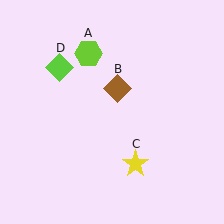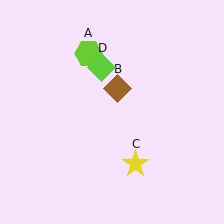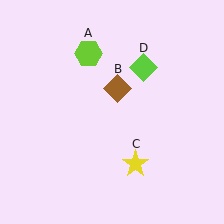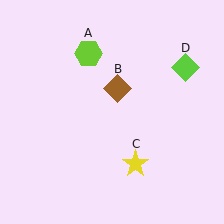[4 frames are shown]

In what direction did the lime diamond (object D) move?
The lime diamond (object D) moved right.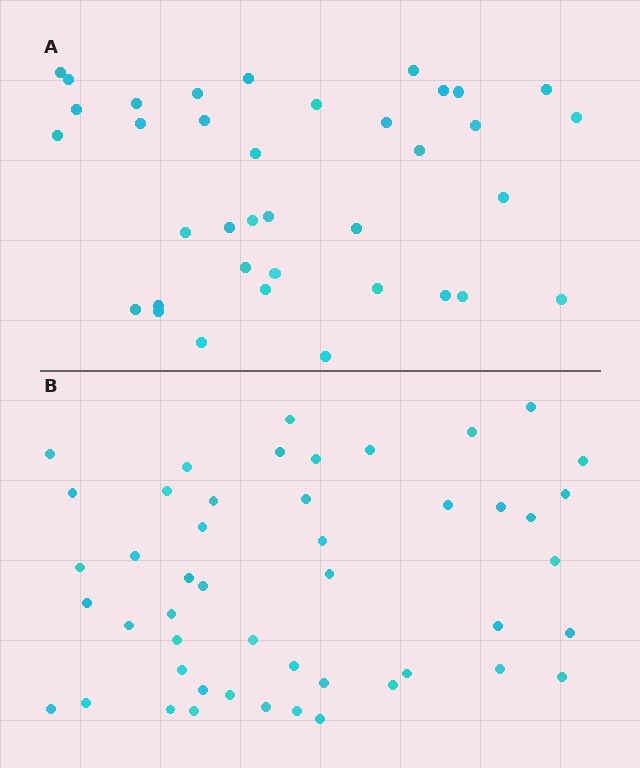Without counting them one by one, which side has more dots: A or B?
Region B (the bottom region) has more dots.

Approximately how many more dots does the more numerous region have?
Region B has roughly 12 or so more dots than region A.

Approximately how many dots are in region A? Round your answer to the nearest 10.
About 40 dots. (The exact count is 37, which rounds to 40.)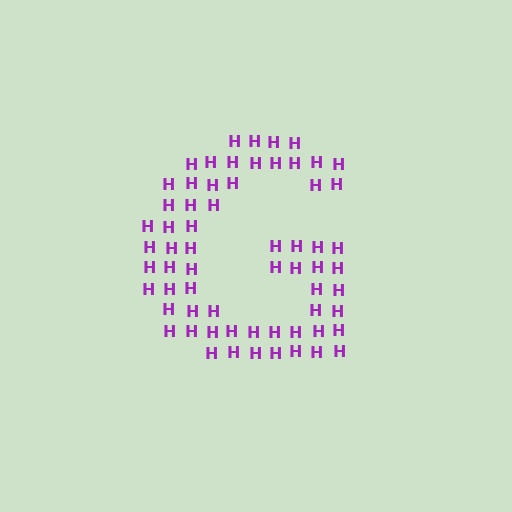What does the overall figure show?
The overall figure shows the letter G.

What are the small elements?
The small elements are letter H's.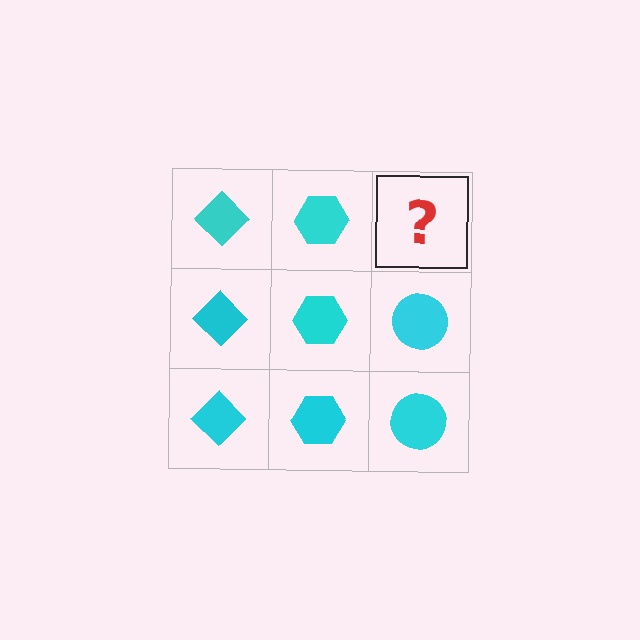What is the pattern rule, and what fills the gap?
The rule is that each column has a consistent shape. The gap should be filled with a cyan circle.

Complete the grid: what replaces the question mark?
The question mark should be replaced with a cyan circle.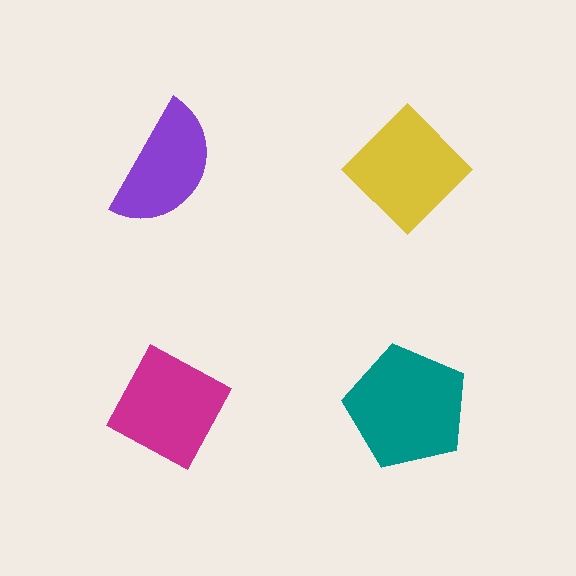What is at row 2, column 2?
A teal pentagon.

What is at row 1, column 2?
A yellow diamond.